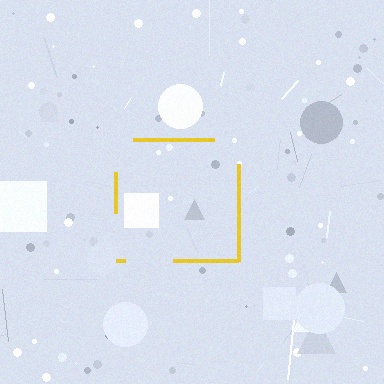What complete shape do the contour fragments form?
The contour fragments form a square.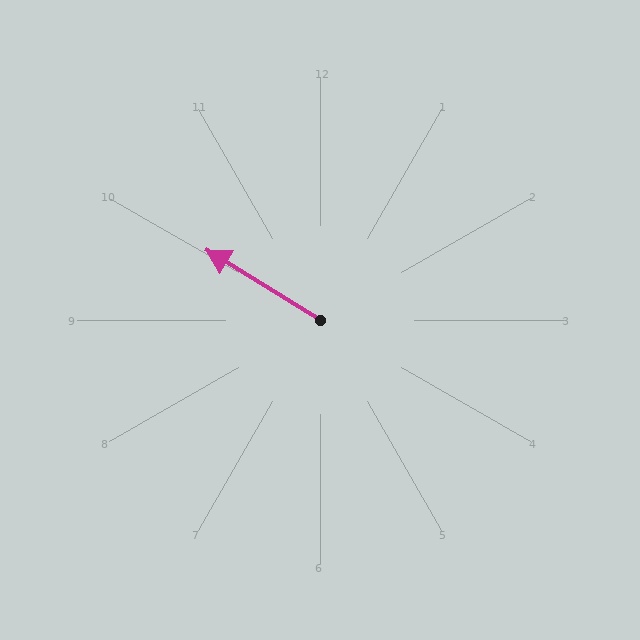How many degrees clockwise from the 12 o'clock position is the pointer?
Approximately 302 degrees.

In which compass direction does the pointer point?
Northwest.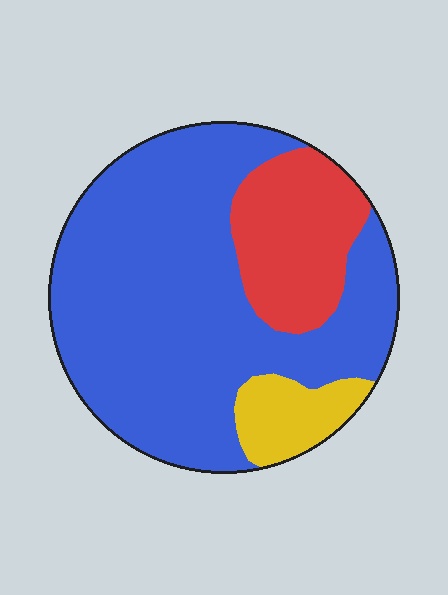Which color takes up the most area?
Blue, at roughly 70%.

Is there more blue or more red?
Blue.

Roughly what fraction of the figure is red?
Red takes up between a sixth and a third of the figure.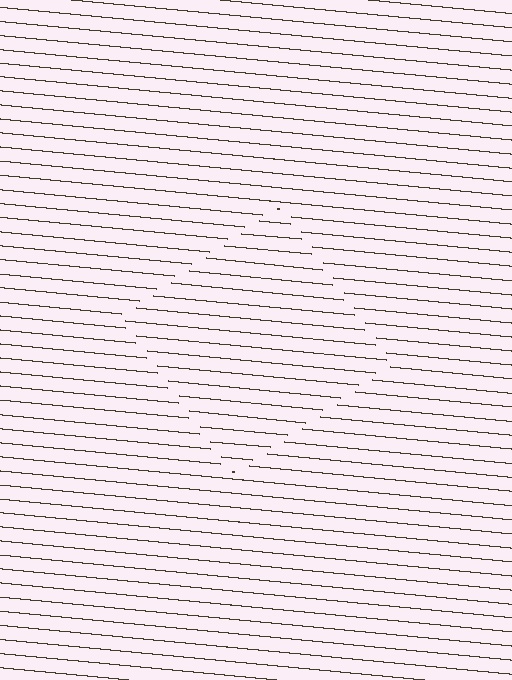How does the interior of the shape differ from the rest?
The interior of the shape contains the same grating, shifted by half a period — the contour is defined by the phase discontinuity where line-ends from the inner and outer gratings abut.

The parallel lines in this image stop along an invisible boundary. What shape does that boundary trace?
An illusory square. The interior of the shape contains the same grating, shifted by half a period — the contour is defined by the phase discontinuity where line-ends from the inner and outer gratings abut.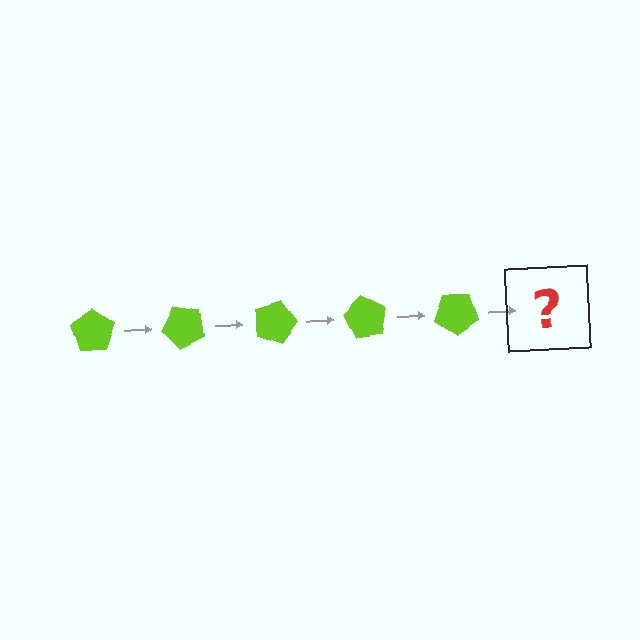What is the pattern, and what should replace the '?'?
The pattern is that the pentagon rotates 45 degrees each step. The '?' should be a lime pentagon rotated 225 degrees.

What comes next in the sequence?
The next element should be a lime pentagon rotated 225 degrees.